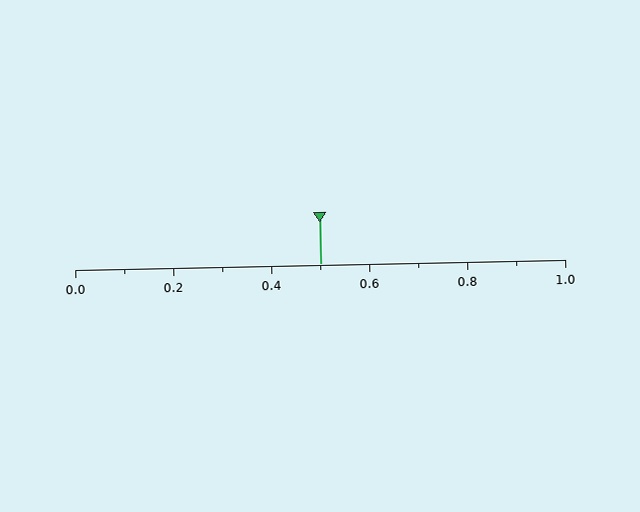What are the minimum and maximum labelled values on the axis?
The axis runs from 0.0 to 1.0.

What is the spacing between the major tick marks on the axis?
The major ticks are spaced 0.2 apart.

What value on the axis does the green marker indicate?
The marker indicates approximately 0.5.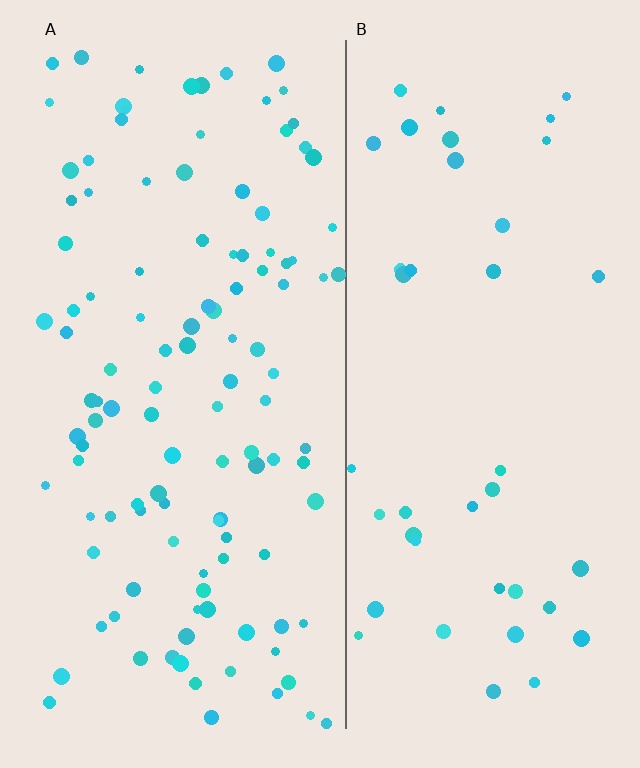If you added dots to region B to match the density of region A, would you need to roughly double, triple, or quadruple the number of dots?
Approximately triple.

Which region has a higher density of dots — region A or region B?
A (the left).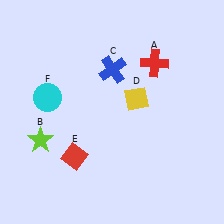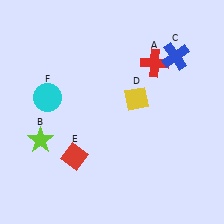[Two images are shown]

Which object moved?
The blue cross (C) moved right.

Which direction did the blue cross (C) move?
The blue cross (C) moved right.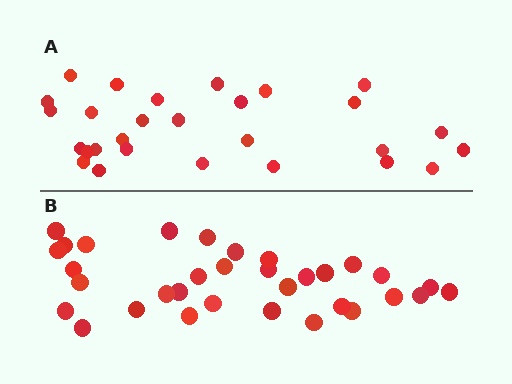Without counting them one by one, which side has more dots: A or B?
Region B (the bottom region) has more dots.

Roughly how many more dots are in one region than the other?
Region B has about 5 more dots than region A.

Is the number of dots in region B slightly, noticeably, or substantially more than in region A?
Region B has only slightly more — the two regions are fairly close. The ratio is roughly 1.2 to 1.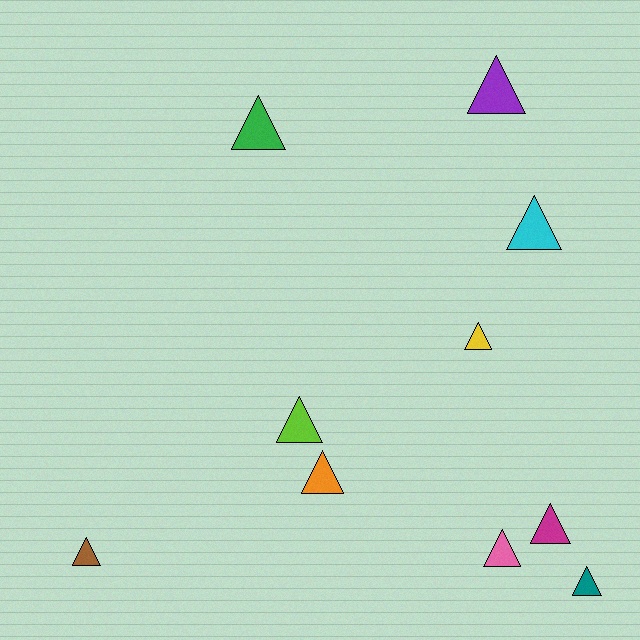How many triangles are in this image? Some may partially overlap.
There are 10 triangles.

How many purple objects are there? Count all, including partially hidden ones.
There is 1 purple object.